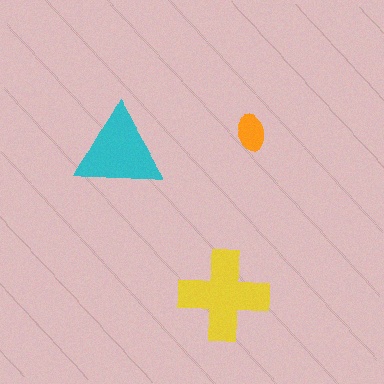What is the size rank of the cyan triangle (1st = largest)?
2nd.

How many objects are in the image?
There are 3 objects in the image.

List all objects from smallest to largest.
The orange ellipse, the cyan triangle, the yellow cross.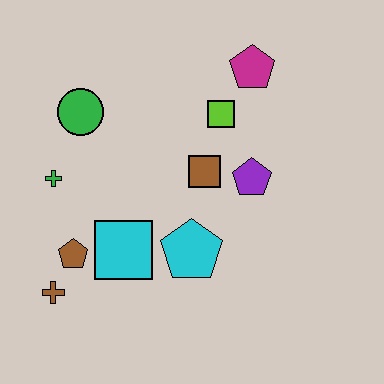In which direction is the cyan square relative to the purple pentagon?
The cyan square is to the left of the purple pentagon.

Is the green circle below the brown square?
No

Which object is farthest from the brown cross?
The magenta pentagon is farthest from the brown cross.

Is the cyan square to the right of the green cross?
Yes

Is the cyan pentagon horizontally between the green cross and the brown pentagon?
No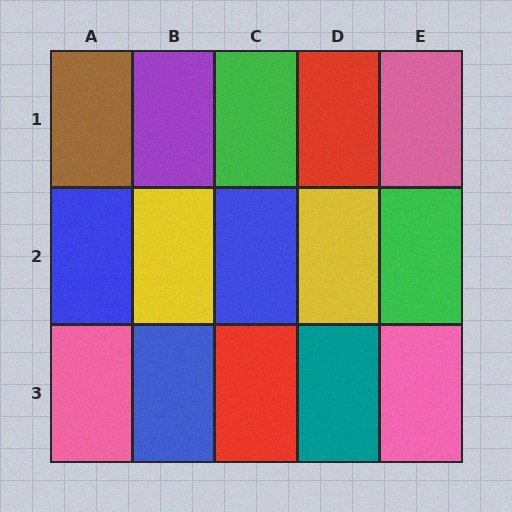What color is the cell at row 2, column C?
Blue.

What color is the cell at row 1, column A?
Brown.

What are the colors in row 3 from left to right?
Pink, blue, red, teal, pink.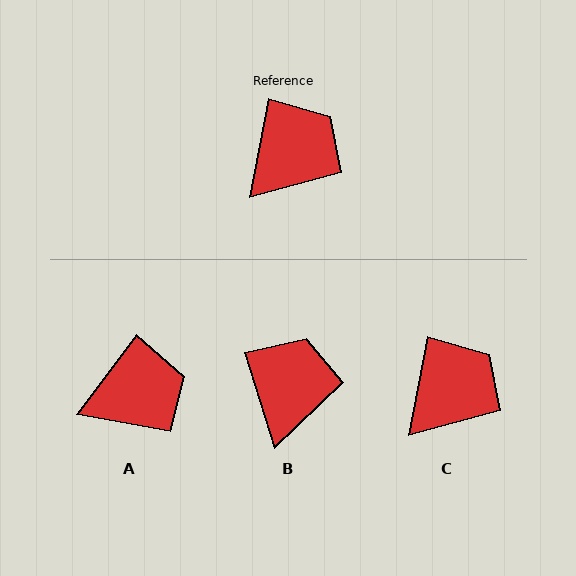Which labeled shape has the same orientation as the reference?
C.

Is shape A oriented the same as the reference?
No, it is off by about 25 degrees.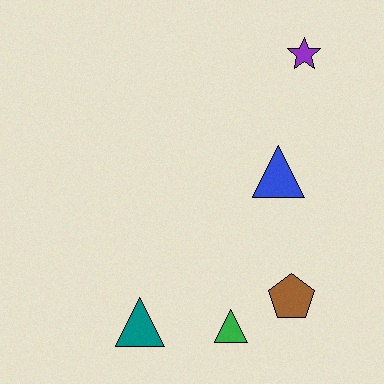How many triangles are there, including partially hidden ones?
There are 3 triangles.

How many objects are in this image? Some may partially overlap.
There are 5 objects.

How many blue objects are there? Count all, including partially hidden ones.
There is 1 blue object.